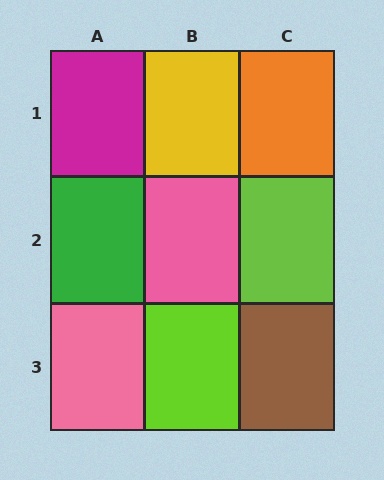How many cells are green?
1 cell is green.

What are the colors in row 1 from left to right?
Magenta, yellow, orange.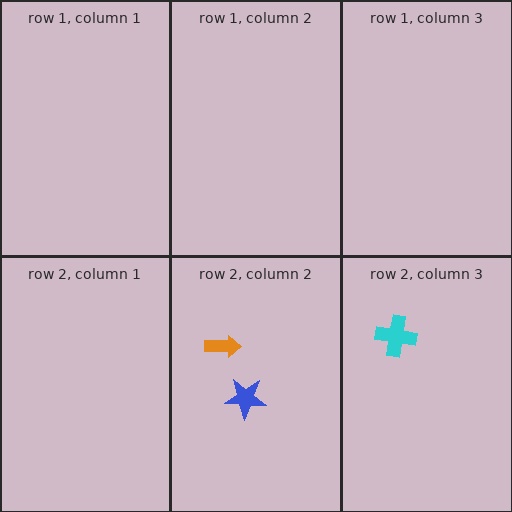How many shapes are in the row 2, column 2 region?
2.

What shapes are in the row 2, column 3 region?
The cyan cross.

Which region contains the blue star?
The row 2, column 2 region.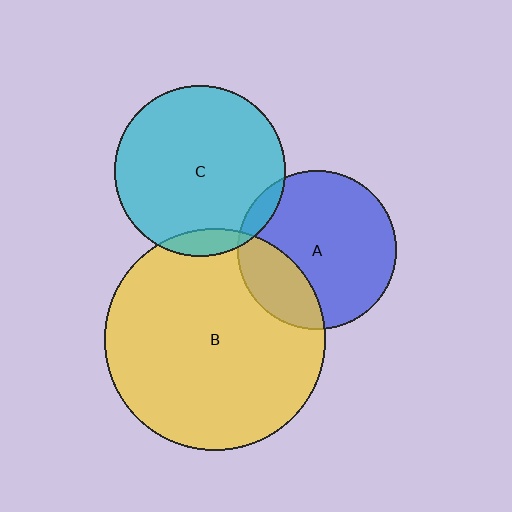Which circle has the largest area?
Circle B (yellow).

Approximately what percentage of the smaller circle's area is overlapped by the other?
Approximately 5%.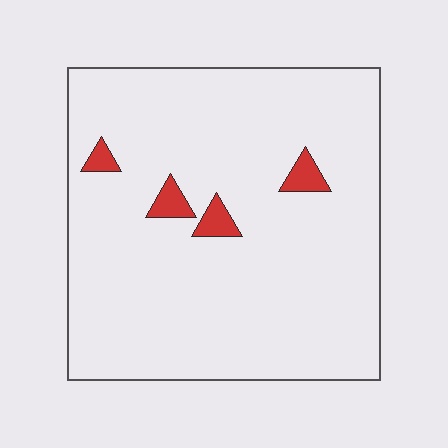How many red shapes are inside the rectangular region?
4.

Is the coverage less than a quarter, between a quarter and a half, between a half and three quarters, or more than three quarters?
Less than a quarter.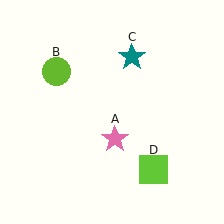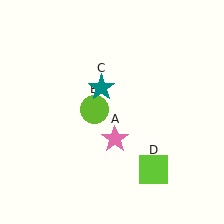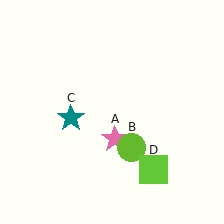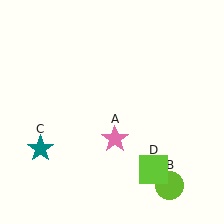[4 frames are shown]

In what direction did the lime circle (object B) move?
The lime circle (object B) moved down and to the right.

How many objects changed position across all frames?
2 objects changed position: lime circle (object B), teal star (object C).